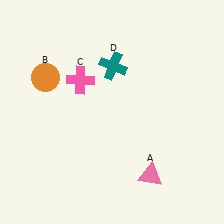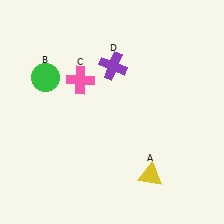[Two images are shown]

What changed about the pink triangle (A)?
In Image 1, A is pink. In Image 2, it changed to yellow.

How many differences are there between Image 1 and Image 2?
There are 3 differences between the two images.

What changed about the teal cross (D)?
In Image 1, D is teal. In Image 2, it changed to purple.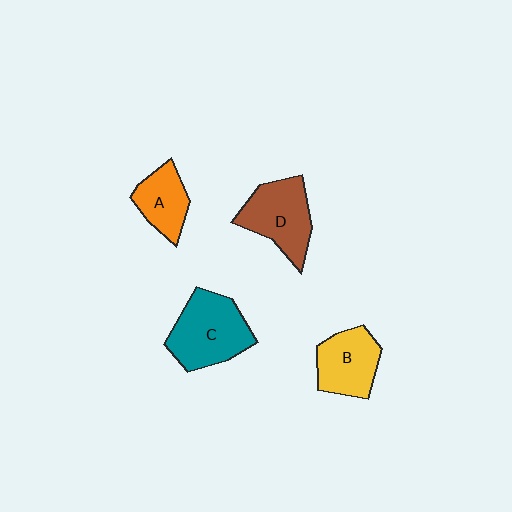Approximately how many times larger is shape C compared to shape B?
Approximately 1.3 times.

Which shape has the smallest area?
Shape A (orange).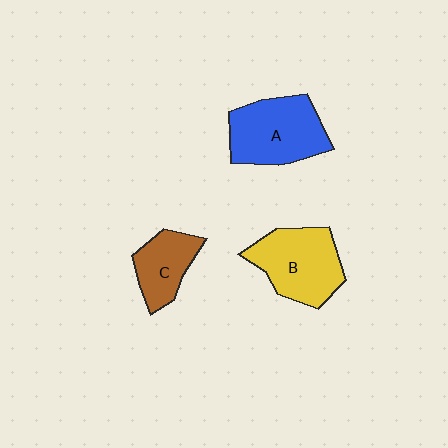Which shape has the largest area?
Shape A (blue).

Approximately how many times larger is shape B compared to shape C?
Approximately 1.6 times.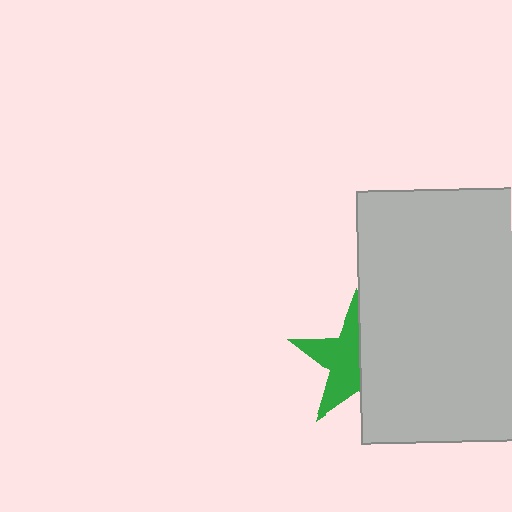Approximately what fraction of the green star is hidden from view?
Roughly 46% of the green star is hidden behind the light gray rectangle.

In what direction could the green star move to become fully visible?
The green star could move left. That would shift it out from behind the light gray rectangle entirely.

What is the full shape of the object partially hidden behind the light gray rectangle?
The partially hidden object is a green star.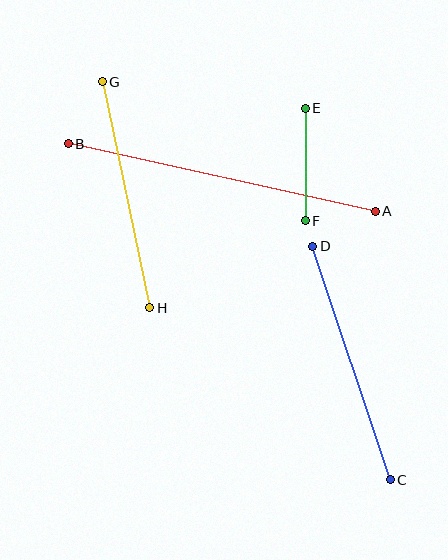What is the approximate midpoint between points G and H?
The midpoint is at approximately (126, 195) pixels.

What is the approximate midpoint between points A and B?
The midpoint is at approximately (222, 178) pixels.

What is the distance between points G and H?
The distance is approximately 231 pixels.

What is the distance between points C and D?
The distance is approximately 246 pixels.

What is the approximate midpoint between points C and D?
The midpoint is at approximately (351, 363) pixels.